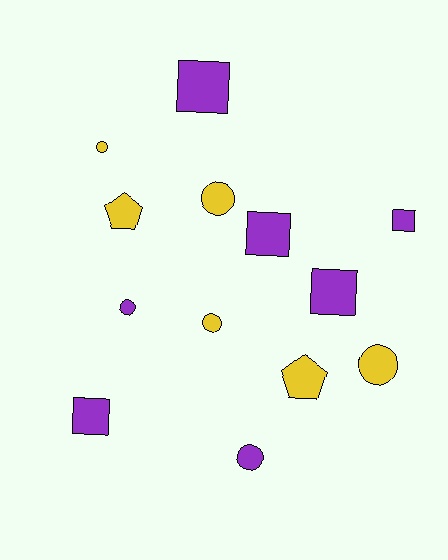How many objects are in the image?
There are 13 objects.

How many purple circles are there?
There are 2 purple circles.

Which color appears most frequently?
Purple, with 7 objects.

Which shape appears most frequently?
Circle, with 6 objects.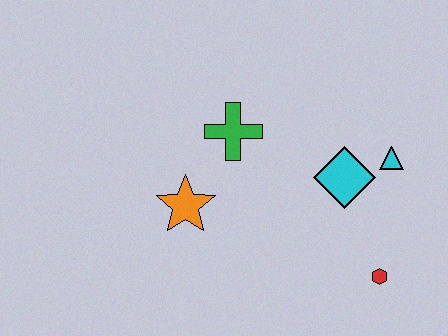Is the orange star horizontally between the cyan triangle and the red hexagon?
No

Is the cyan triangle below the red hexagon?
No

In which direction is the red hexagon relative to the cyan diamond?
The red hexagon is below the cyan diamond.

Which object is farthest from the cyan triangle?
The orange star is farthest from the cyan triangle.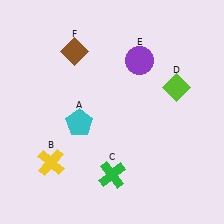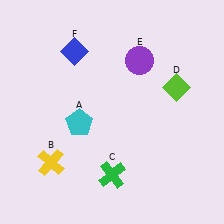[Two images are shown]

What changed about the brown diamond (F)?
In Image 1, F is brown. In Image 2, it changed to blue.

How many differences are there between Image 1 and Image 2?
There is 1 difference between the two images.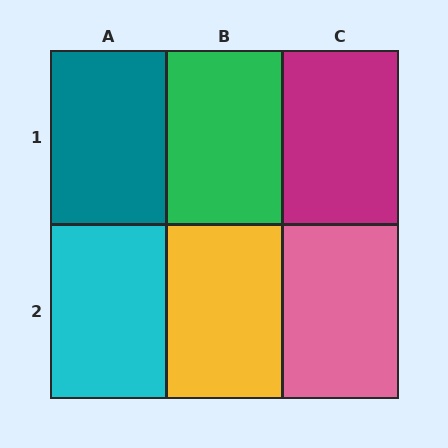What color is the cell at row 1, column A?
Teal.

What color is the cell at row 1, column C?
Magenta.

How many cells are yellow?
1 cell is yellow.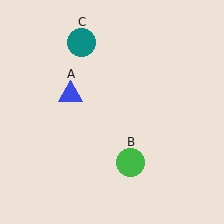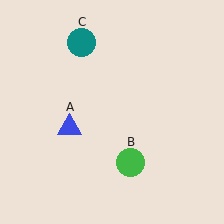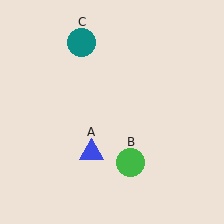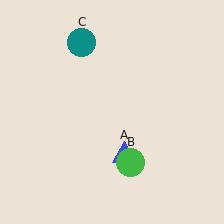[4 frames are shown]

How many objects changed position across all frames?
1 object changed position: blue triangle (object A).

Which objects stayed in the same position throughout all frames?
Green circle (object B) and teal circle (object C) remained stationary.